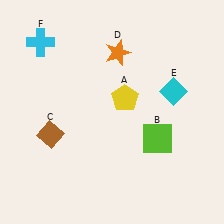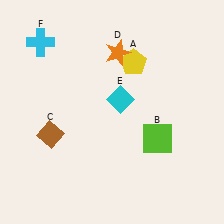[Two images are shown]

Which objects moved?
The objects that moved are: the yellow pentagon (A), the cyan diamond (E).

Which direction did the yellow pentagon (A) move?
The yellow pentagon (A) moved up.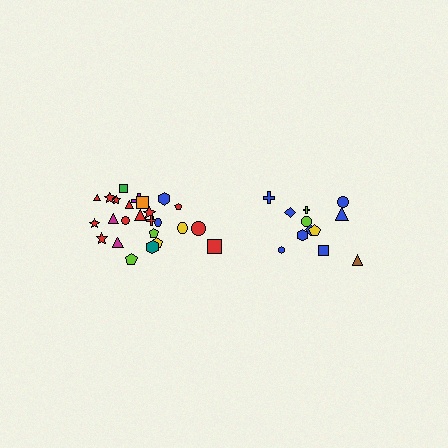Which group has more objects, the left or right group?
The left group.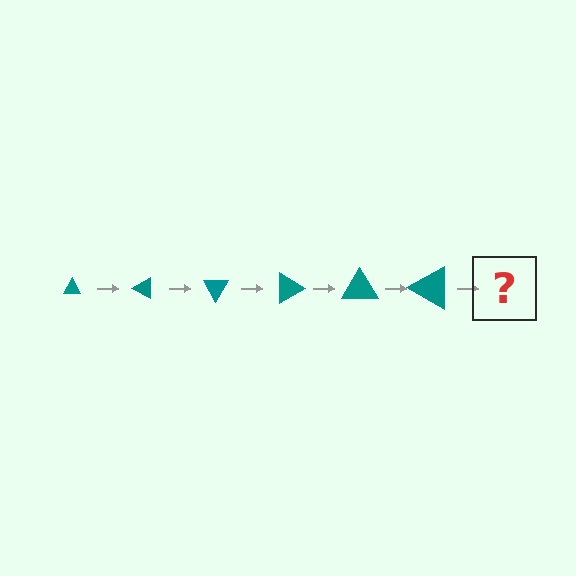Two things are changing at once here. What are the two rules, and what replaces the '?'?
The two rules are that the triangle grows larger each step and it rotates 30 degrees each step. The '?' should be a triangle, larger than the previous one and rotated 180 degrees from the start.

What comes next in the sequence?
The next element should be a triangle, larger than the previous one and rotated 180 degrees from the start.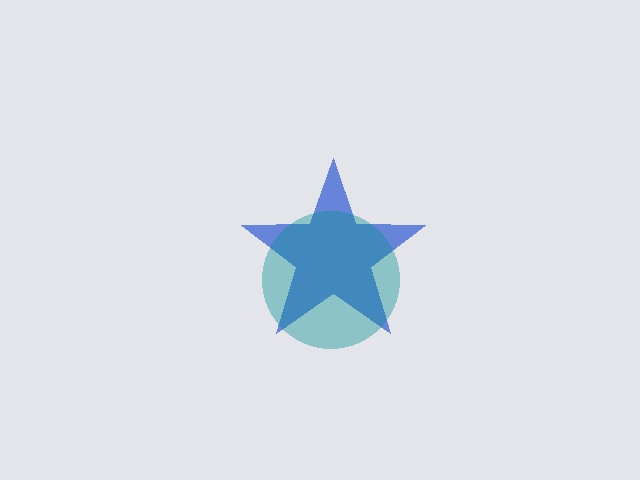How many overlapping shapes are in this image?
There are 2 overlapping shapes in the image.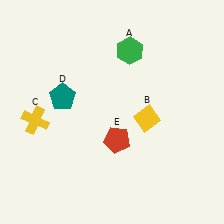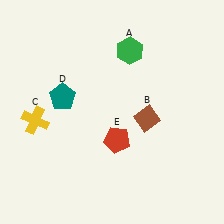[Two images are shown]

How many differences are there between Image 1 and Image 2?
There is 1 difference between the two images.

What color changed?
The diamond (B) changed from yellow in Image 1 to brown in Image 2.